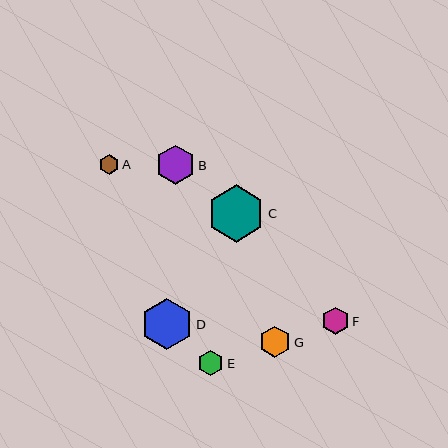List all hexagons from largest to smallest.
From largest to smallest: C, D, B, G, F, E, A.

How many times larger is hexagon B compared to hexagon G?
Hexagon B is approximately 1.3 times the size of hexagon G.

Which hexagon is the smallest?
Hexagon A is the smallest with a size of approximately 19 pixels.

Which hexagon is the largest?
Hexagon C is the largest with a size of approximately 58 pixels.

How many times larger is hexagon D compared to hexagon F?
Hexagon D is approximately 1.9 times the size of hexagon F.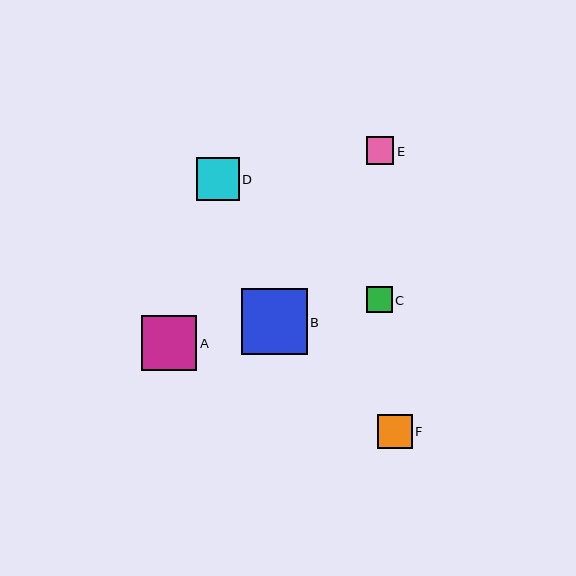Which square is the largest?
Square B is the largest with a size of approximately 66 pixels.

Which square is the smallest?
Square C is the smallest with a size of approximately 26 pixels.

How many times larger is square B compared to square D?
Square B is approximately 1.5 times the size of square D.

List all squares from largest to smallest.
From largest to smallest: B, A, D, F, E, C.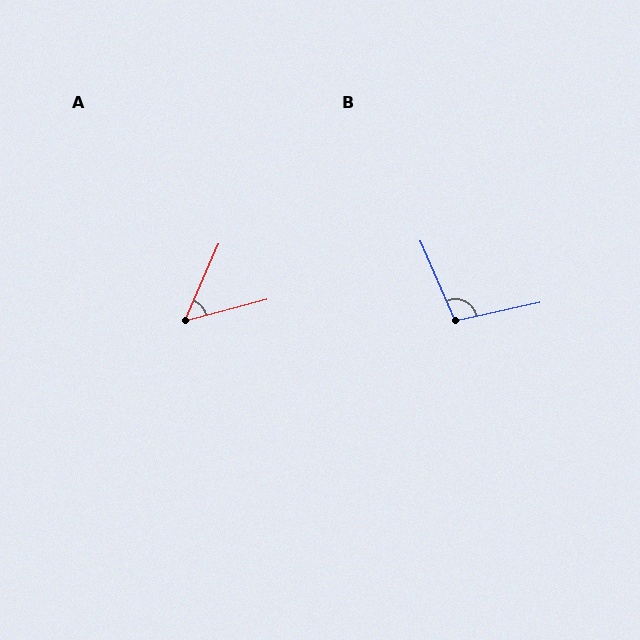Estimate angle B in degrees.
Approximately 101 degrees.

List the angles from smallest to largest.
A (51°), B (101°).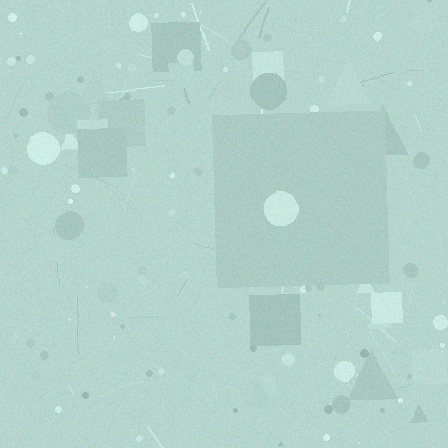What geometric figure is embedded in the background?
A square is embedded in the background.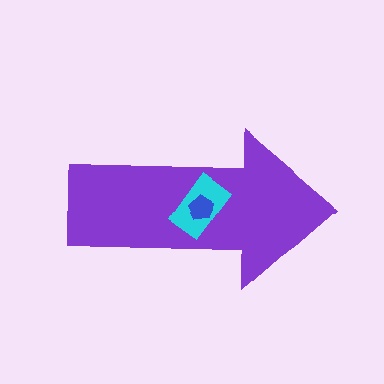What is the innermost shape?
The blue pentagon.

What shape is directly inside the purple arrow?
The cyan rectangle.